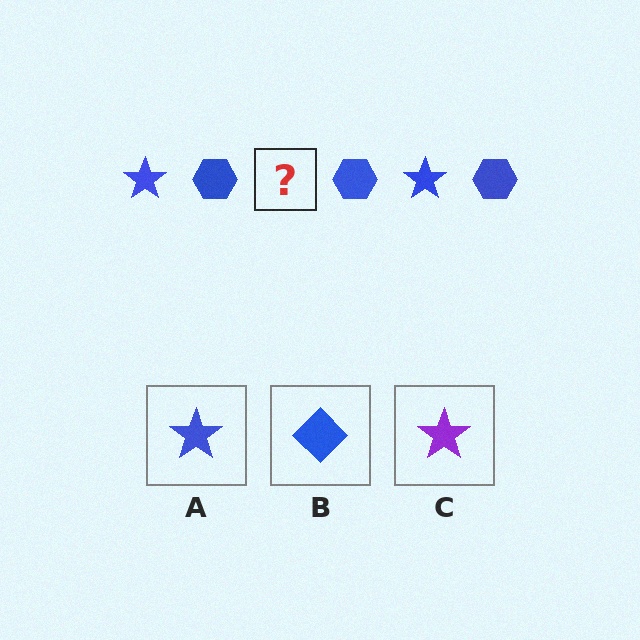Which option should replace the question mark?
Option A.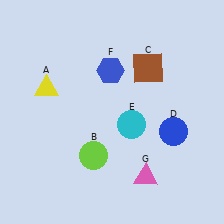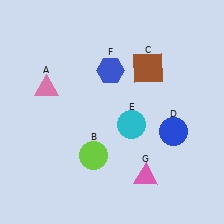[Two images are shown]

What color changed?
The triangle (A) changed from yellow in Image 1 to pink in Image 2.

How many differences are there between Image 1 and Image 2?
There is 1 difference between the two images.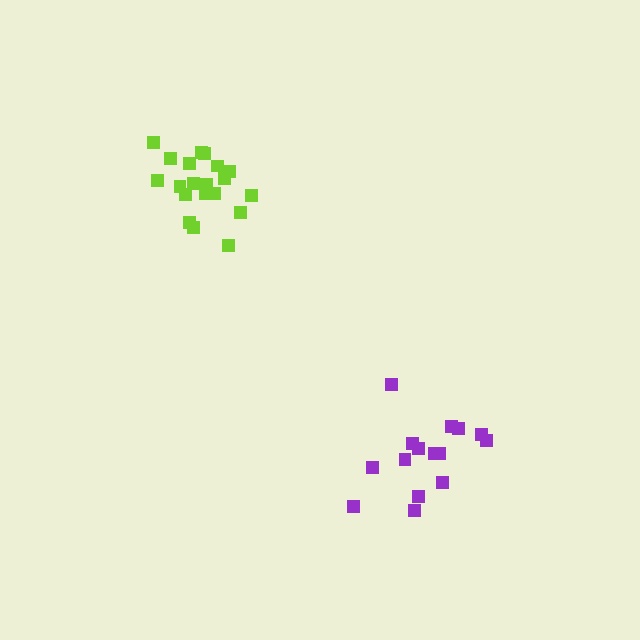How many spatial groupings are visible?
There are 2 spatial groupings.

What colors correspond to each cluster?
The clusters are colored: lime, purple.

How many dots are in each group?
Group 1: 20 dots, Group 2: 15 dots (35 total).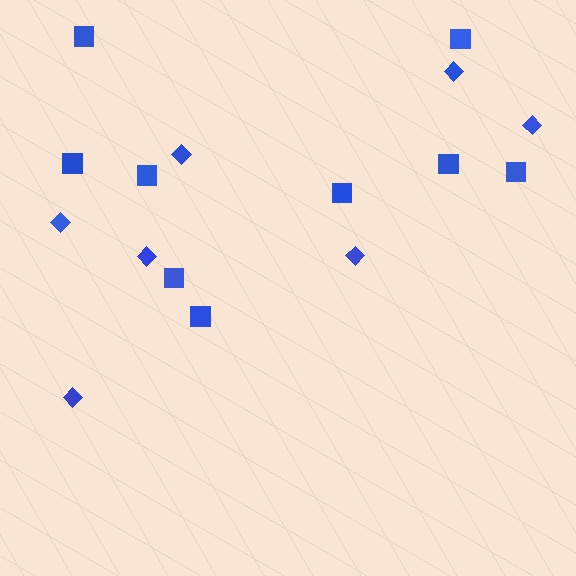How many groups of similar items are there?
There are 2 groups: one group of diamonds (7) and one group of squares (9).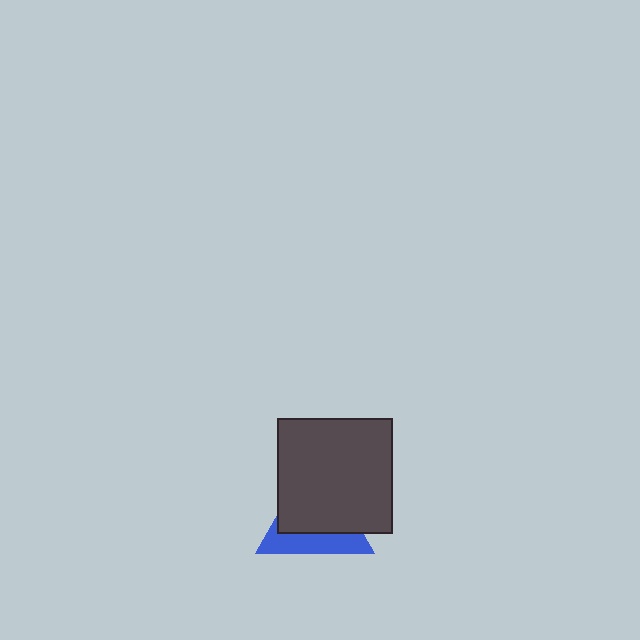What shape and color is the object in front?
The object in front is a dark gray square.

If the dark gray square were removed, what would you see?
You would see the complete blue triangle.